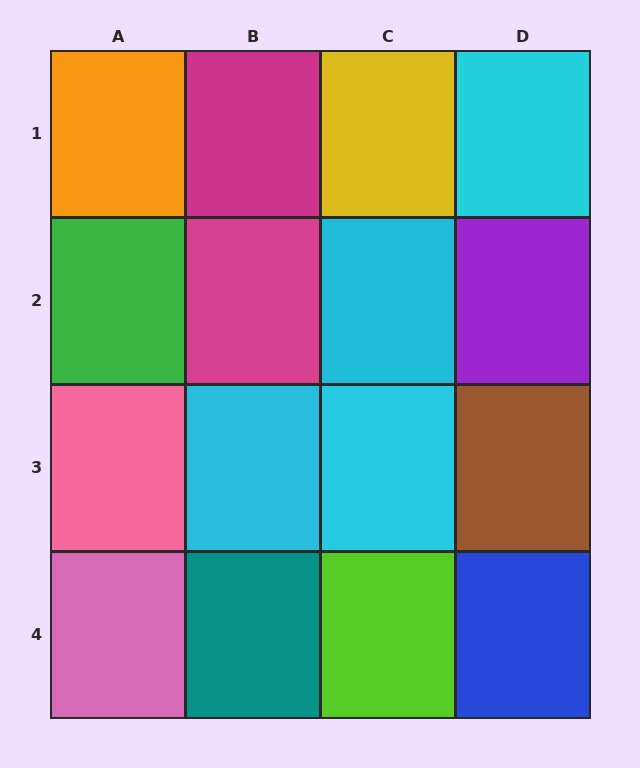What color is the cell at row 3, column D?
Brown.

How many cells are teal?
1 cell is teal.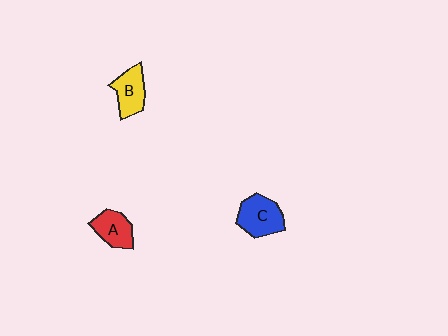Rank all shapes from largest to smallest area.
From largest to smallest: C (blue), B (yellow), A (red).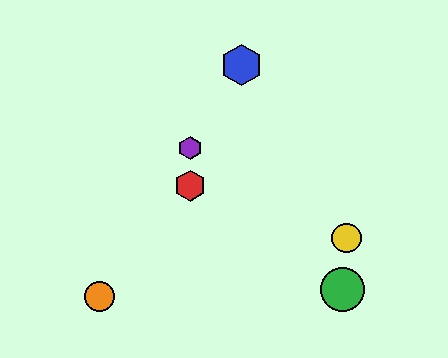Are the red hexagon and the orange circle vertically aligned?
No, the red hexagon is at x≈190 and the orange circle is at x≈100.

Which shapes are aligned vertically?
The red hexagon, the purple hexagon are aligned vertically.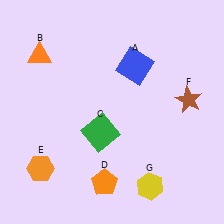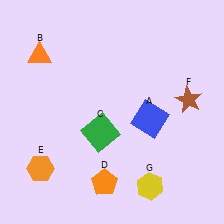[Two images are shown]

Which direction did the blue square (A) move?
The blue square (A) moved down.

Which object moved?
The blue square (A) moved down.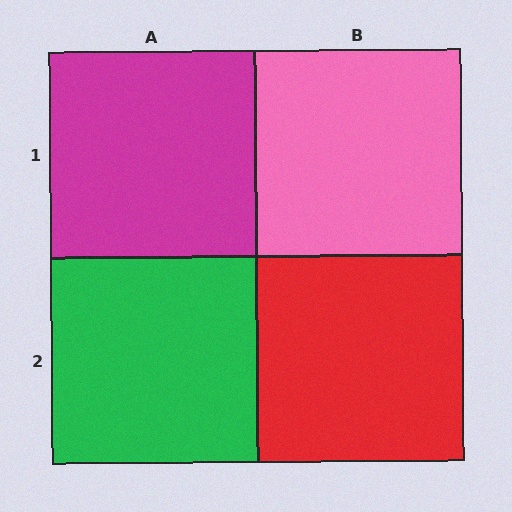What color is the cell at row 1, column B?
Pink.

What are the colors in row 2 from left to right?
Green, red.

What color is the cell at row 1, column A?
Magenta.